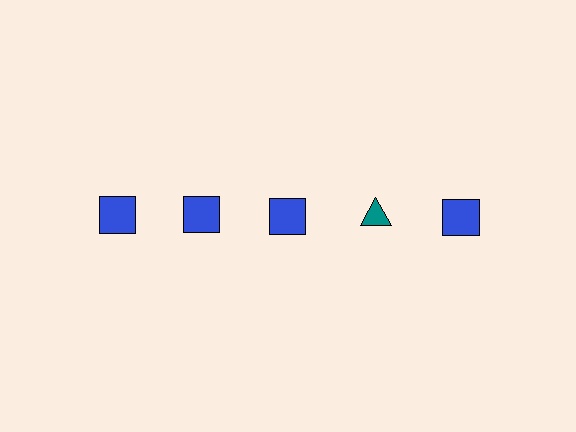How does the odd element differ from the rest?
It differs in both color (teal instead of blue) and shape (triangle instead of square).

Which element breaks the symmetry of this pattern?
The teal triangle in the top row, second from right column breaks the symmetry. All other shapes are blue squares.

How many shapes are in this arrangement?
There are 5 shapes arranged in a grid pattern.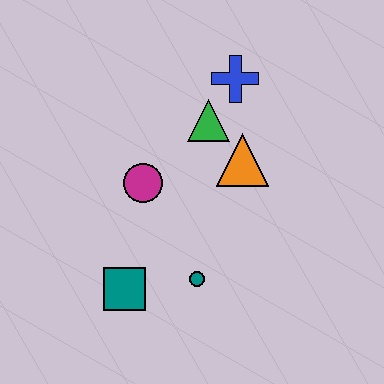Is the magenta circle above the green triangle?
No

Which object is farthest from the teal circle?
The blue cross is farthest from the teal circle.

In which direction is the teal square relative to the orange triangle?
The teal square is below the orange triangle.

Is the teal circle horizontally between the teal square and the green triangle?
Yes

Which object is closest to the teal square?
The teal circle is closest to the teal square.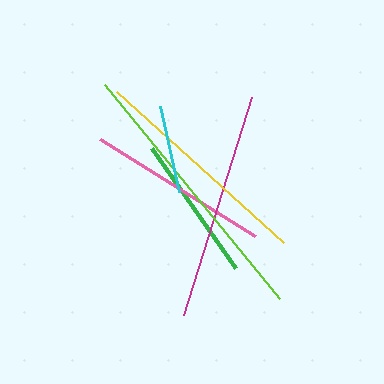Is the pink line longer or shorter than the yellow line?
The yellow line is longer than the pink line.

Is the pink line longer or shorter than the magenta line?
The magenta line is longer than the pink line.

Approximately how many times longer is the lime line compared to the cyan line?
The lime line is approximately 3.1 times the length of the cyan line.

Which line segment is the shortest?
The cyan line is the shortest at approximately 88 pixels.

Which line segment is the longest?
The lime line is the longest at approximately 277 pixels.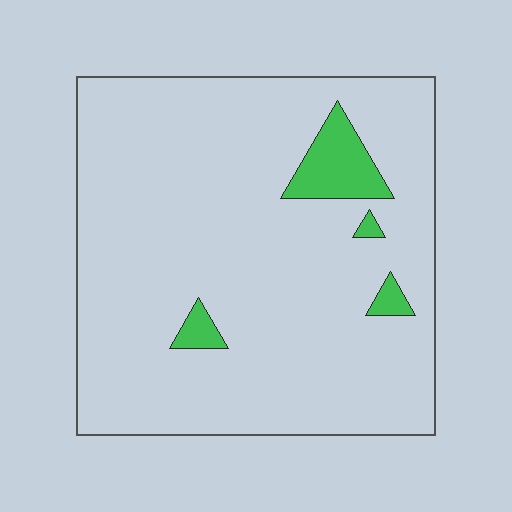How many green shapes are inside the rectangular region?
4.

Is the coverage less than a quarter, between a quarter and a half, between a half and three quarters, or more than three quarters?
Less than a quarter.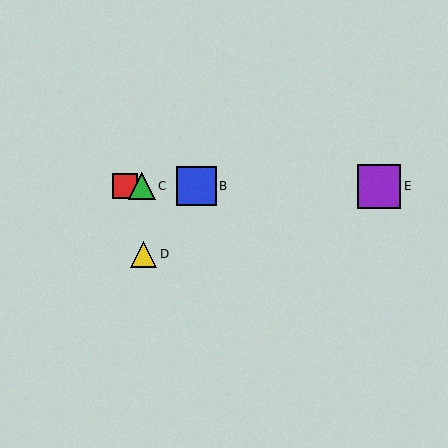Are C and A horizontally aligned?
Yes, both are at y≈186.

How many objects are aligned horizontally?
4 objects (A, B, C, E) are aligned horizontally.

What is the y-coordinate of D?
Object D is at y≈254.